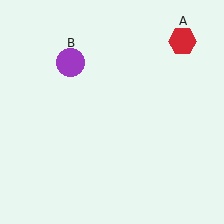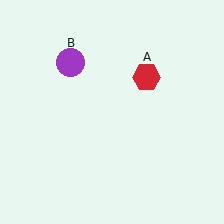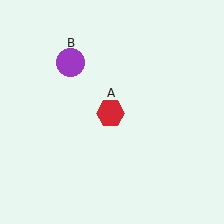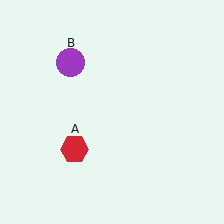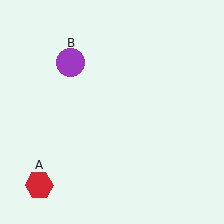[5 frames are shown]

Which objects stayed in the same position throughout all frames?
Purple circle (object B) remained stationary.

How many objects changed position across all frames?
1 object changed position: red hexagon (object A).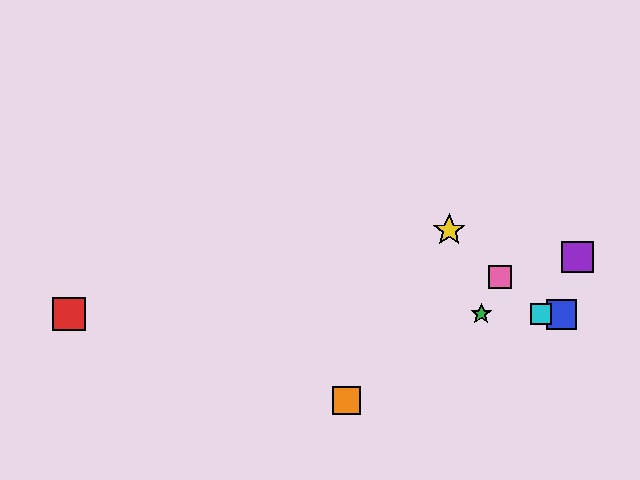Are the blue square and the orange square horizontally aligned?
No, the blue square is at y≈314 and the orange square is at y≈400.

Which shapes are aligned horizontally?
The red square, the blue square, the green star, the cyan square are aligned horizontally.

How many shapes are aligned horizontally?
4 shapes (the red square, the blue square, the green star, the cyan square) are aligned horizontally.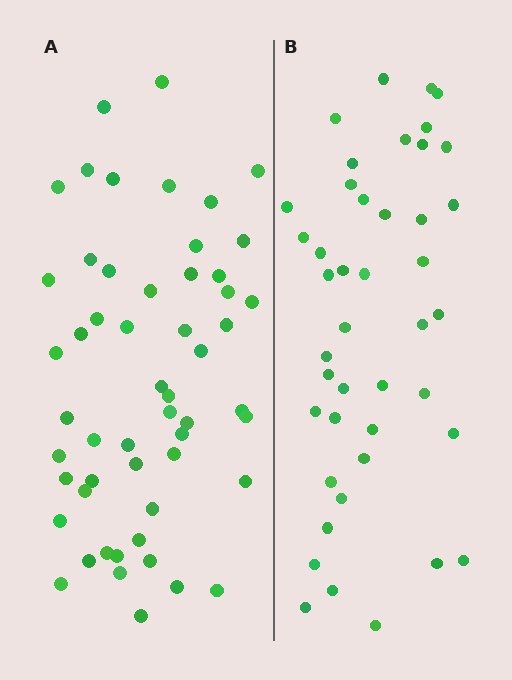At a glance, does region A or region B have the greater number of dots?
Region A (the left region) has more dots.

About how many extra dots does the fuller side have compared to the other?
Region A has roughly 12 or so more dots than region B.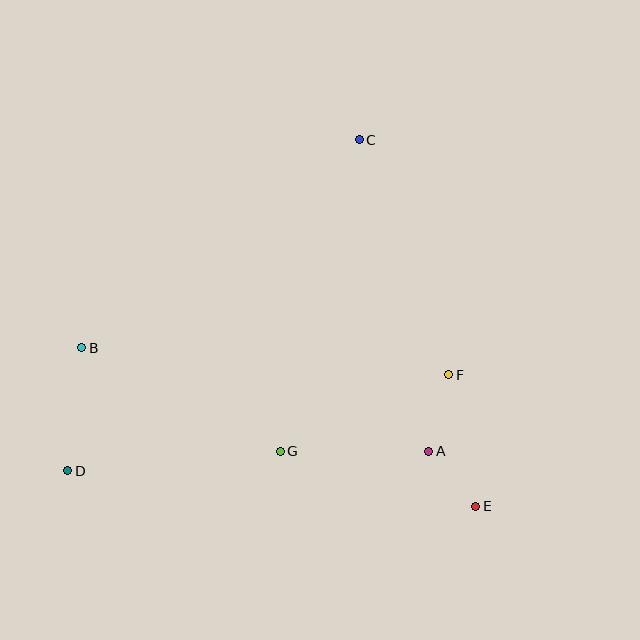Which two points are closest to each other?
Points A and E are closest to each other.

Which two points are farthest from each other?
Points C and D are farthest from each other.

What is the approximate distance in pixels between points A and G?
The distance between A and G is approximately 149 pixels.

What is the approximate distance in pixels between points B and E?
The distance between B and E is approximately 425 pixels.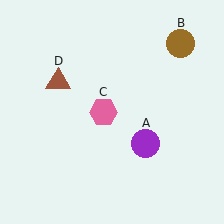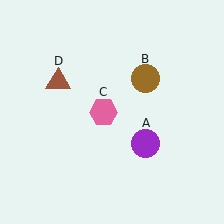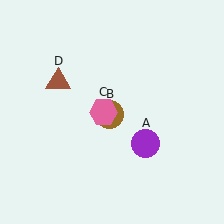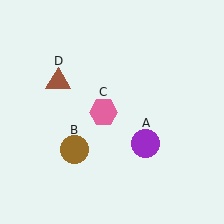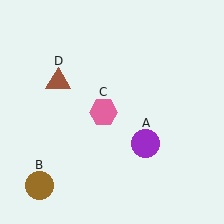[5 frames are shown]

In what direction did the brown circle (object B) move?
The brown circle (object B) moved down and to the left.